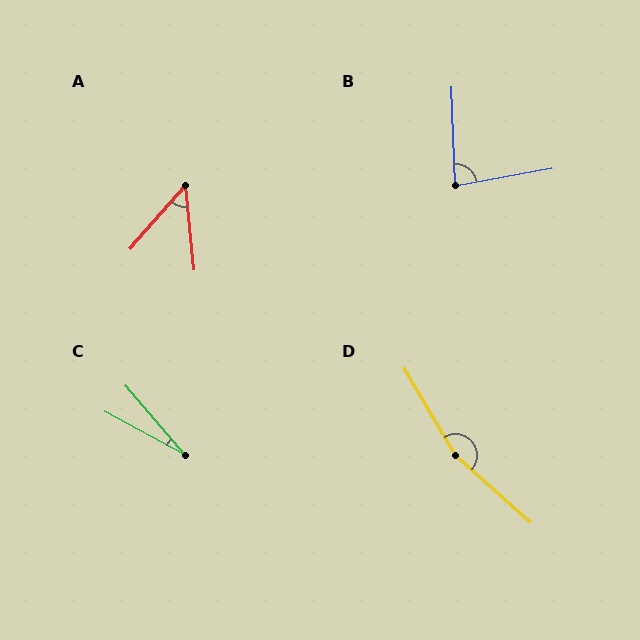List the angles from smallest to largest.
C (21°), A (47°), B (82°), D (162°).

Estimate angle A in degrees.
Approximately 47 degrees.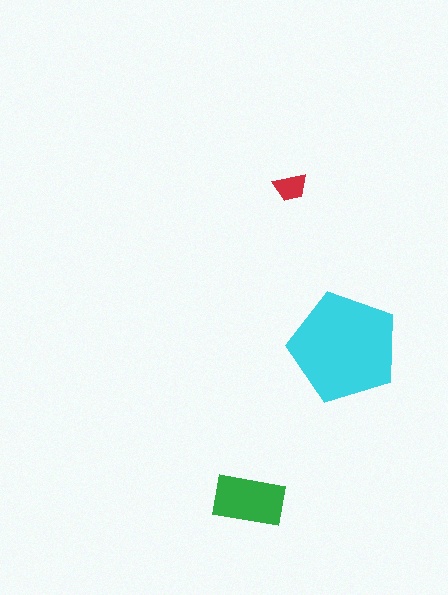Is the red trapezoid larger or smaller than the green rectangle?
Smaller.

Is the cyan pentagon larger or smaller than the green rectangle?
Larger.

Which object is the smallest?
The red trapezoid.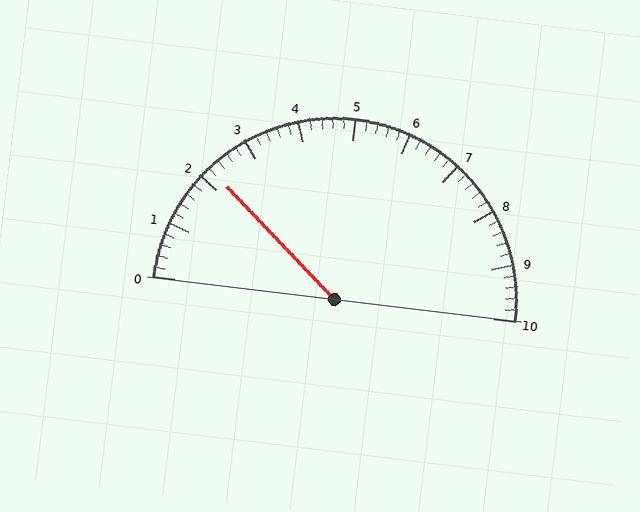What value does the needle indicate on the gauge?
The needle indicates approximately 2.2.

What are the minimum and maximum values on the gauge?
The gauge ranges from 0 to 10.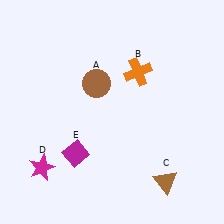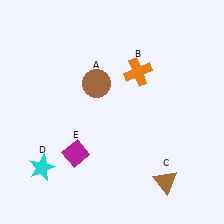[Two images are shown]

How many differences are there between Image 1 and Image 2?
There is 1 difference between the two images.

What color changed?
The star (D) changed from magenta in Image 1 to cyan in Image 2.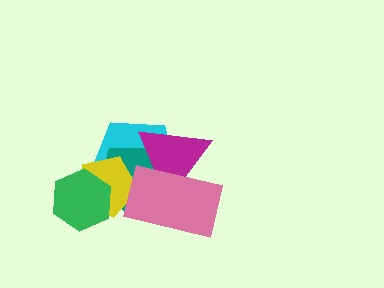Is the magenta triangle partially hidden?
Yes, it is partially covered by another shape.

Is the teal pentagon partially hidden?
Yes, it is partially covered by another shape.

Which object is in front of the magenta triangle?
The pink rectangle is in front of the magenta triangle.